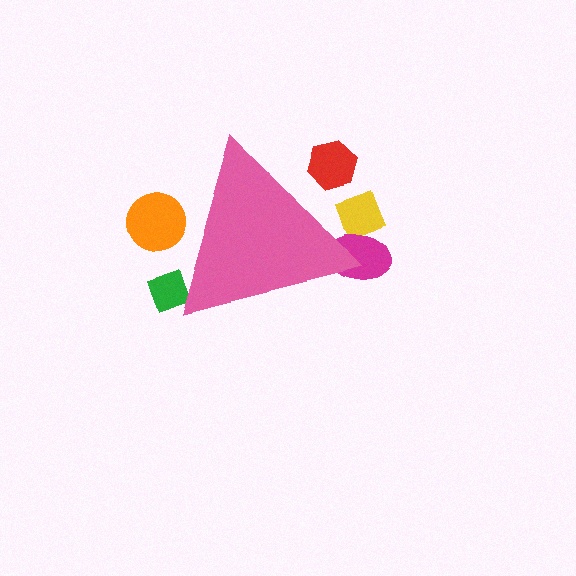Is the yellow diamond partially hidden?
Yes, the yellow diamond is partially hidden behind the pink triangle.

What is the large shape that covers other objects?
A pink triangle.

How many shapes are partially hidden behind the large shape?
6 shapes are partially hidden.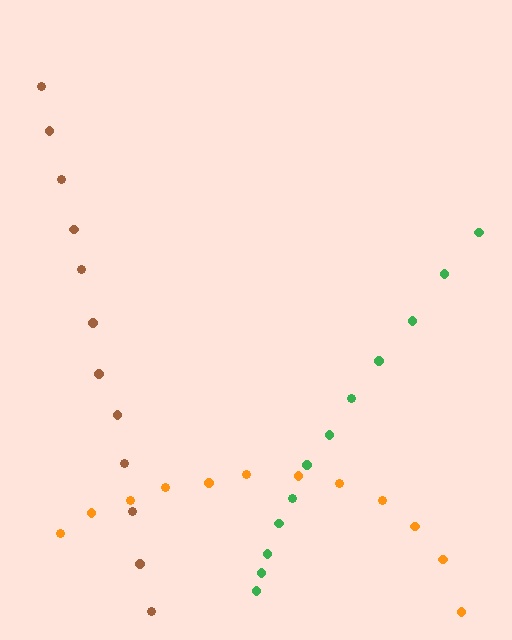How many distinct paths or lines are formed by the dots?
There are 3 distinct paths.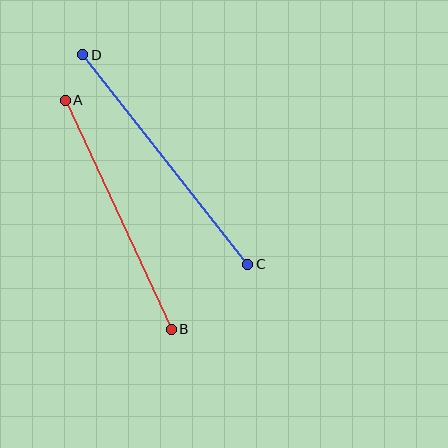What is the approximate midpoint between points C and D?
The midpoint is at approximately (165, 160) pixels.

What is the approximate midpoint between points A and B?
The midpoint is at approximately (118, 215) pixels.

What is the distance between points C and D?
The distance is approximately 267 pixels.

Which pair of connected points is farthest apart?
Points C and D are farthest apart.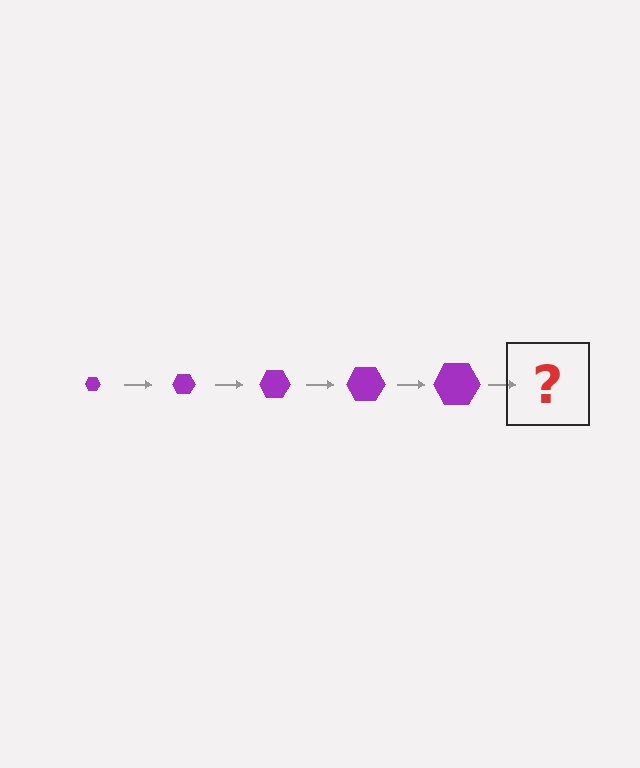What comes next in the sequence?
The next element should be a purple hexagon, larger than the previous one.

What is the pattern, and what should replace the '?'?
The pattern is that the hexagon gets progressively larger each step. The '?' should be a purple hexagon, larger than the previous one.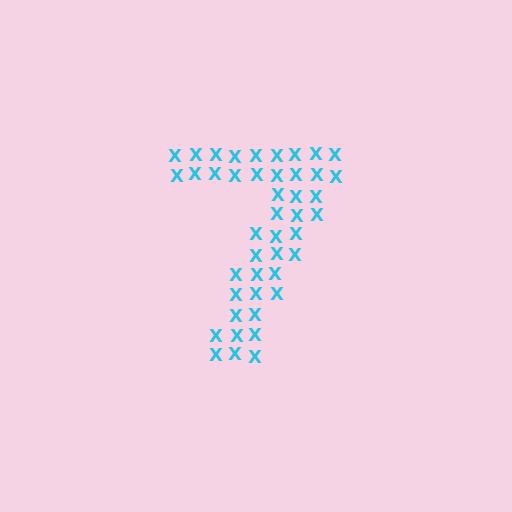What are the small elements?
The small elements are letter X's.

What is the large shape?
The large shape is the digit 7.